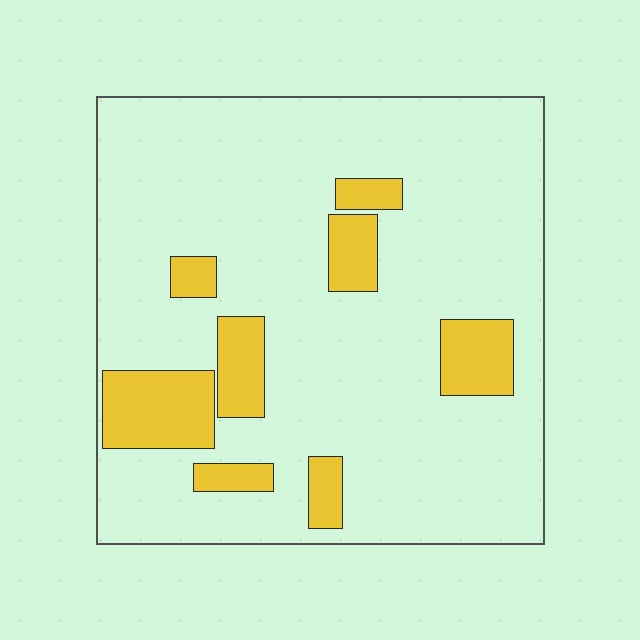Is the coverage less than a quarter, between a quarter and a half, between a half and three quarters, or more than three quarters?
Less than a quarter.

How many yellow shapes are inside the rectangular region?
8.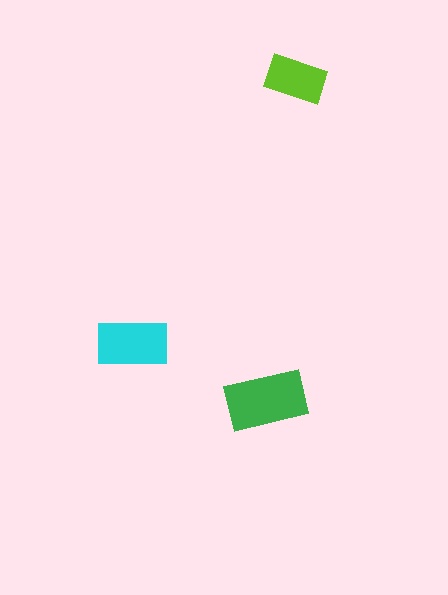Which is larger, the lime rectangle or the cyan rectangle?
The cyan one.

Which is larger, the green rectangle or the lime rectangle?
The green one.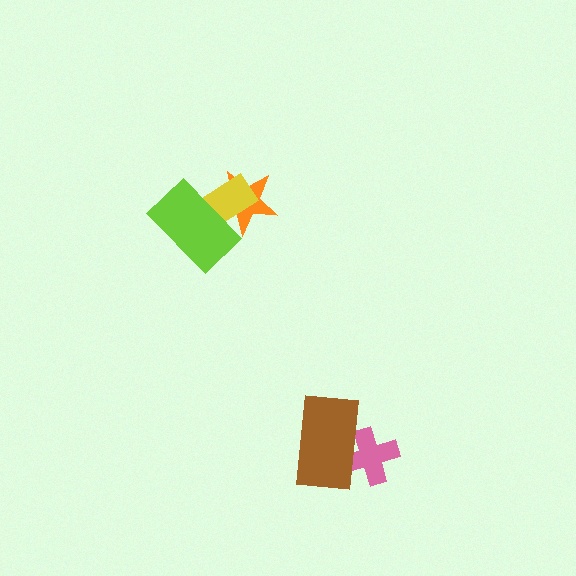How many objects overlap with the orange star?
2 objects overlap with the orange star.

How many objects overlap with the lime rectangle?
2 objects overlap with the lime rectangle.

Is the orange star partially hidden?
Yes, it is partially covered by another shape.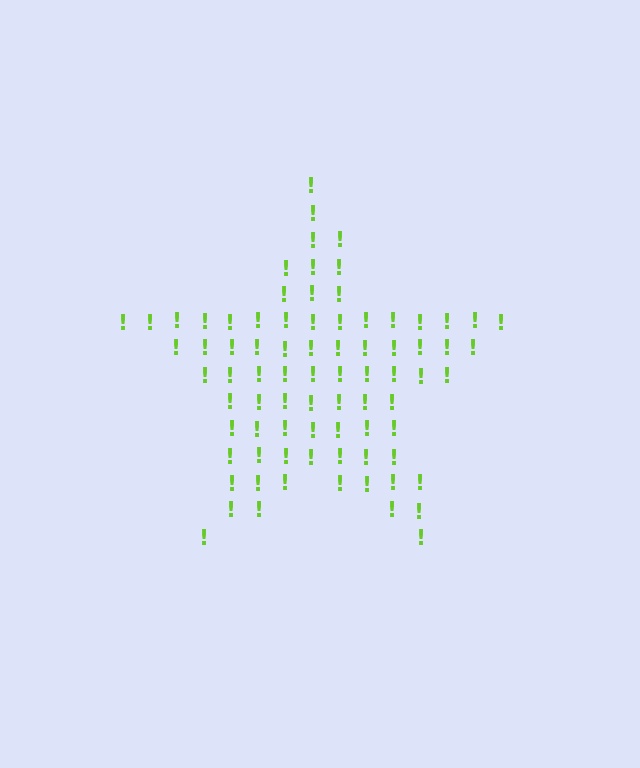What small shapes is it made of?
It is made of small exclamation marks.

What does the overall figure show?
The overall figure shows a star.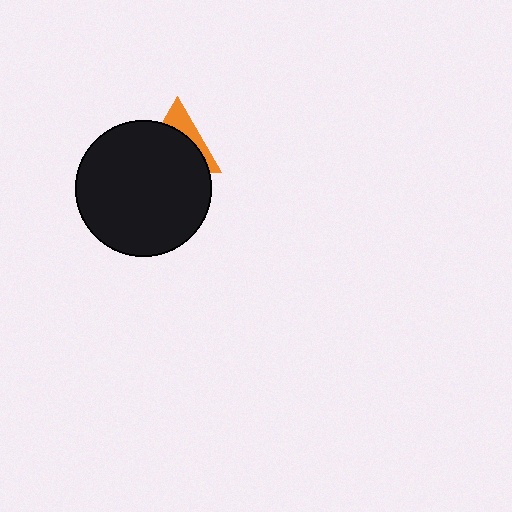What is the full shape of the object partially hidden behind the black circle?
The partially hidden object is an orange triangle.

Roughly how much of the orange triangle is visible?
A small part of it is visible (roughly 31%).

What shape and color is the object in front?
The object in front is a black circle.